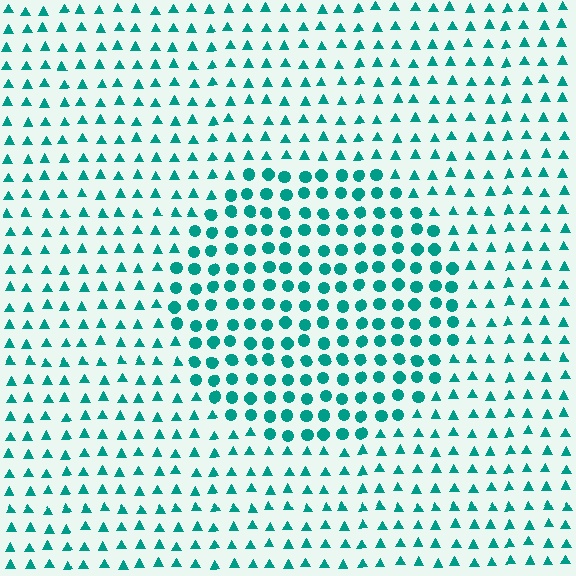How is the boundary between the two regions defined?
The boundary is defined by a change in element shape: circles inside vs. triangles outside. All elements share the same color and spacing.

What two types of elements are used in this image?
The image uses circles inside the circle region and triangles outside it.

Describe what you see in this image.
The image is filled with small teal elements arranged in a uniform grid. A circle-shaped region contains circles, while the surrounding area contains triangles. The boundary is defined purely by the change in element shape.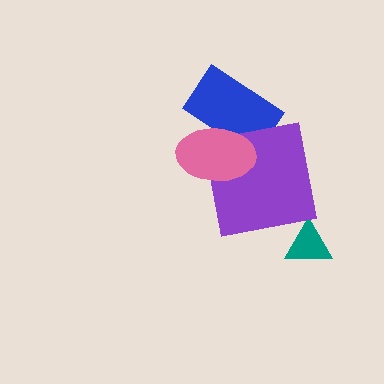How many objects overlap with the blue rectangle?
2 objects overlap with the blue rectangle.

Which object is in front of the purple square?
The pink ellipse is in front of the purple square.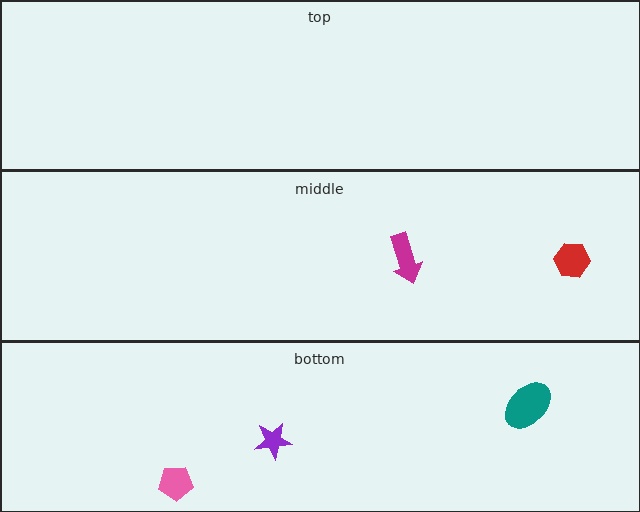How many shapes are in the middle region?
2.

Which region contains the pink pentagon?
The bottom region.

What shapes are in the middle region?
The red hexagon, the magenta arrow.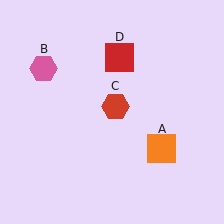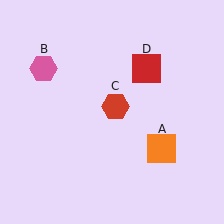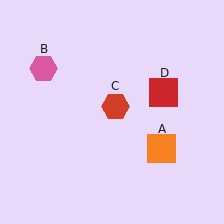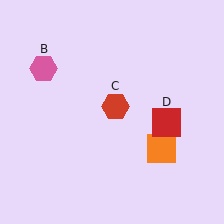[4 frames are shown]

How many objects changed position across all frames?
1 object changed position: red square (object D).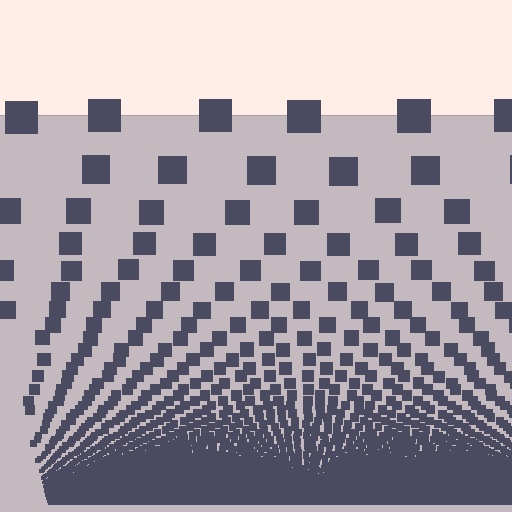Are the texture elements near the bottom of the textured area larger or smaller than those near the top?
Smaller. The gradient is inverted — elements near the bottom are smaller and denser.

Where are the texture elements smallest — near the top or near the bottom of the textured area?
Near the bottom.